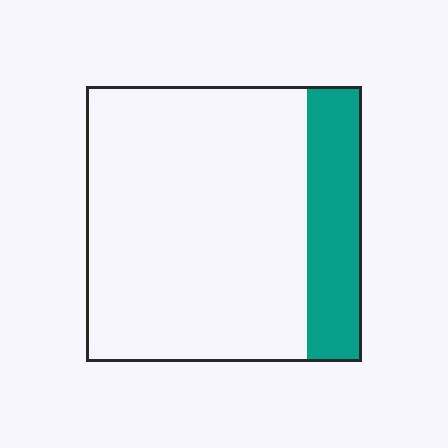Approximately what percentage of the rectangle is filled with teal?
Approximately 20%.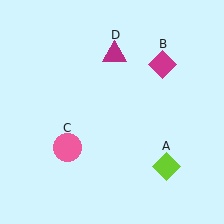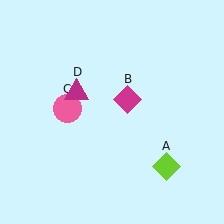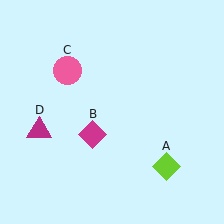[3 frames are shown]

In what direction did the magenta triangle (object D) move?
The magenta triangle (object D) moved down and to the left.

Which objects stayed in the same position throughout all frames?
Lime diamond (object A) remained stationary.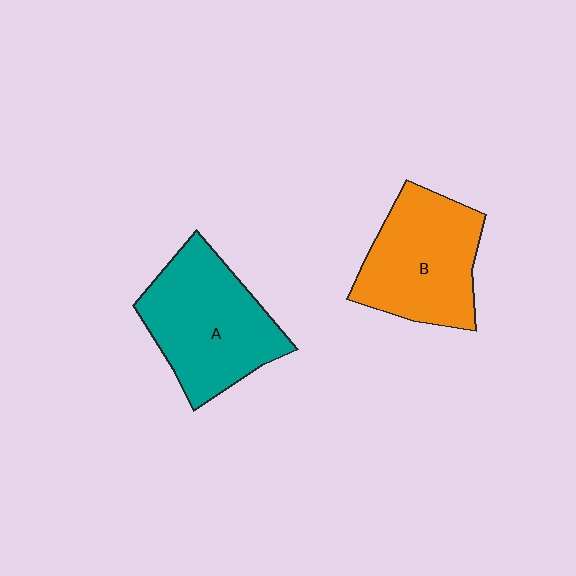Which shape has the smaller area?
Shape B (orange).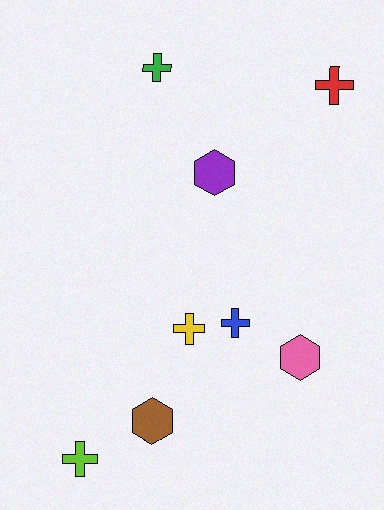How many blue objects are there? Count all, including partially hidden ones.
There is 1 blue object.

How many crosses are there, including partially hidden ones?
There are 5 crosses.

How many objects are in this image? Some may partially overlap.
There are 8 objects.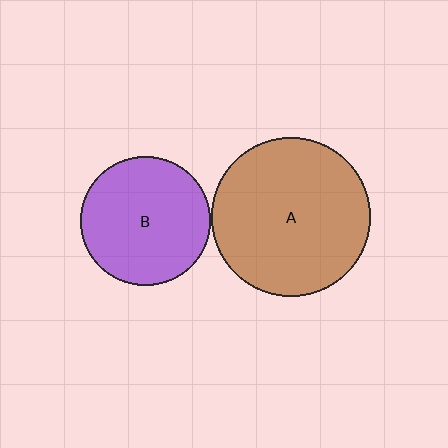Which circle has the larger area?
Circle A (brown).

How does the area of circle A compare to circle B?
Approximately 1.5 times.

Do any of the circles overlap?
No, none of the circles overlap.